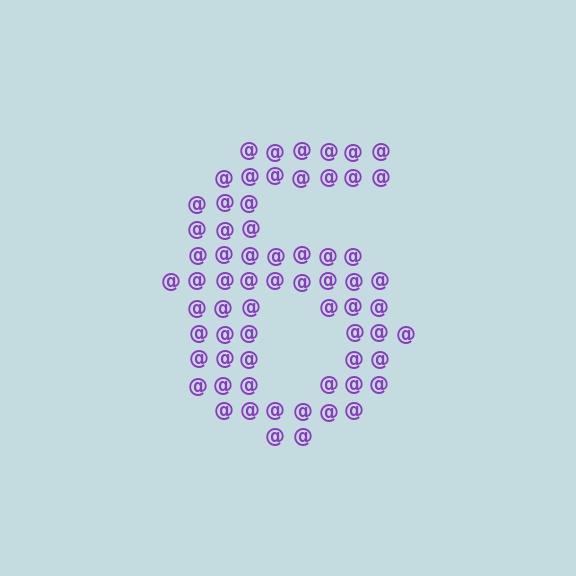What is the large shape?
The large shape is the digit 6.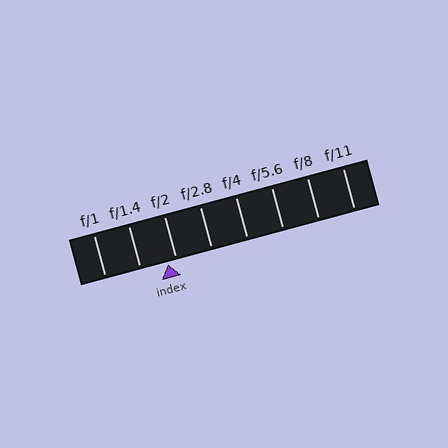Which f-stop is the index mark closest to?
The index mark is closest to f/2.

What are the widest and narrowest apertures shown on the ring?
The widest aperture shown is f/1 and the narrowest is f/11.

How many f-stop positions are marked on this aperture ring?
There are 8 f-stop positions marked.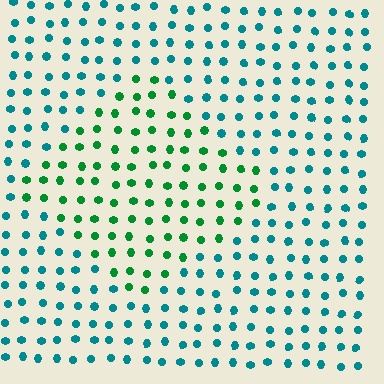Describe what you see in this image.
The image is filled with small teal elements in a uniform arrangement. A diamond-shaped region is visible where the elements are tinted to a slightly different hue, forming a subtle color boundary.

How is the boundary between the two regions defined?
The boundary is defined purely by a slight shift in hue (about 44 degrees). Spacing, size, and orientation are identical on both sides.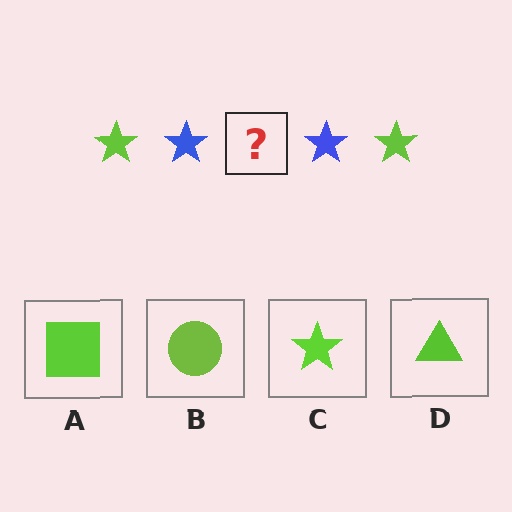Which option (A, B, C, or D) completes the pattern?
C.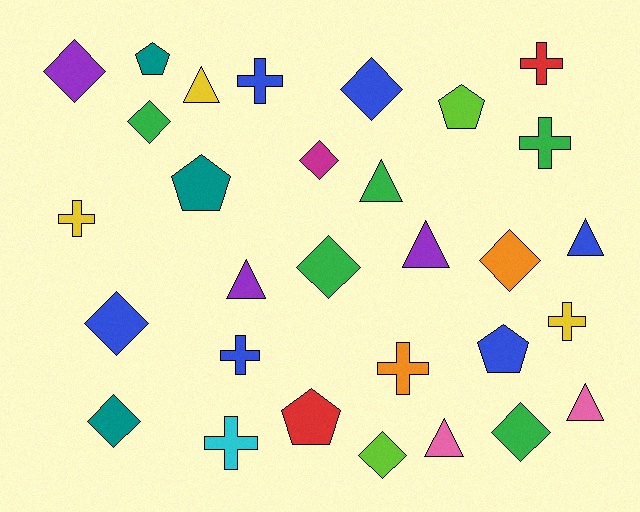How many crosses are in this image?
There are 8 crosses.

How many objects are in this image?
There are 30 objects.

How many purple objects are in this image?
There are 3 purple objects.